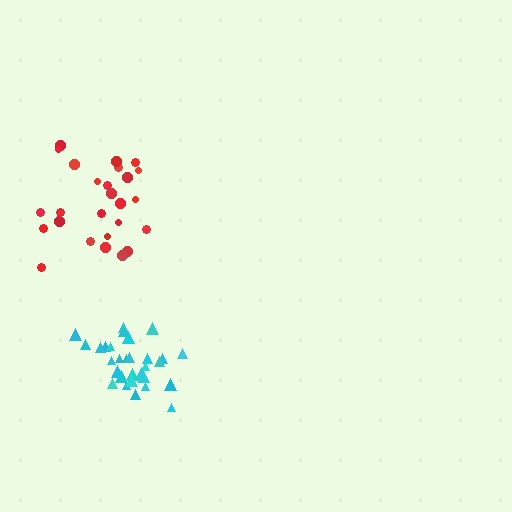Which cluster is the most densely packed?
Cyan.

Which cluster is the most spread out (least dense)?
Red.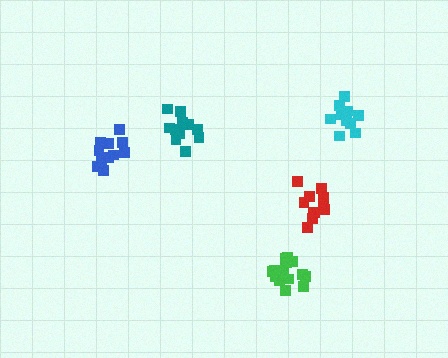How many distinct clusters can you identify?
There are 5 distinct clusters.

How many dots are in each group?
Group 1: 11 dots, Group 2: 14 dots, Group 3: 12 dots, Group 4: 16 dots, Group 5: 11 dots (64 total).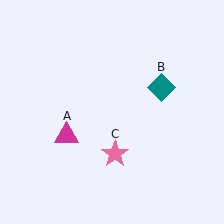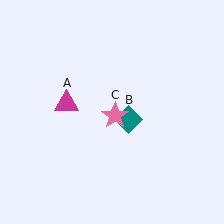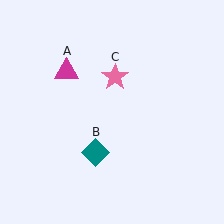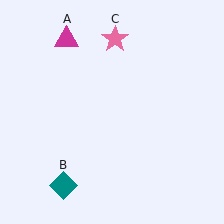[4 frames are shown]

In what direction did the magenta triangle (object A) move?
The magenta triangle (object A) moved up.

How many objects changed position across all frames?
3 objects changed position: magenta triangle (object A), teal diamond (object B), pink star (object C).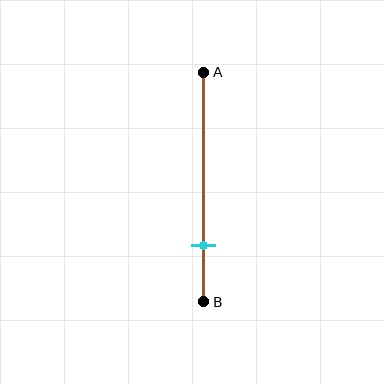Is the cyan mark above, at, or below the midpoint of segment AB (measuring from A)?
The cyan mark is below the midpoint of segment AB.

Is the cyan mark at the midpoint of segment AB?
No, the mark is at about 75% from A, not at the 50% midpoint.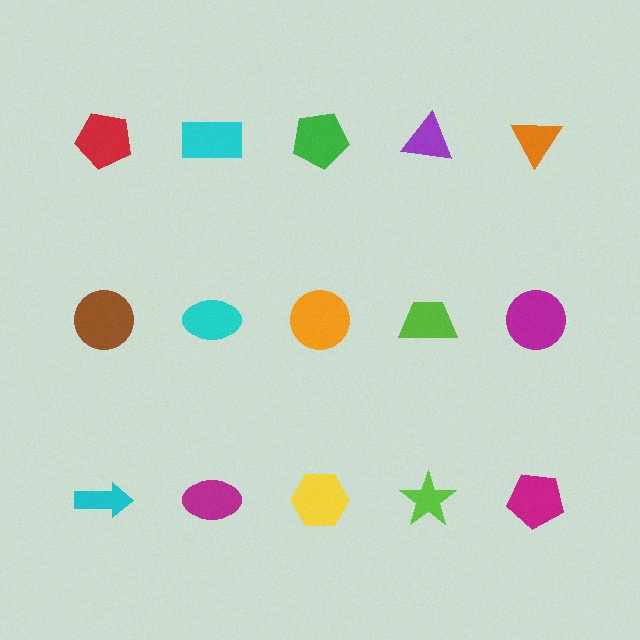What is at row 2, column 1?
A brown circle.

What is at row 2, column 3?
An orange circle.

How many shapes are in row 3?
5 shapes.